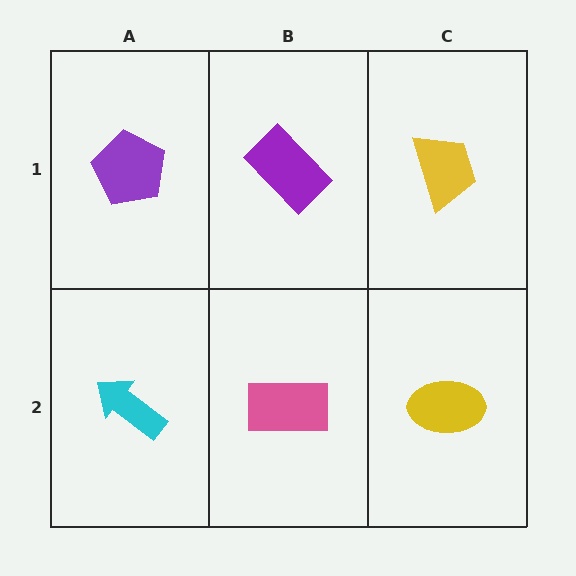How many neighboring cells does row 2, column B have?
3.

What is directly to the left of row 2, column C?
A pink rectangle.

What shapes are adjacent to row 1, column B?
A pink rectangle (row 2, column B), a purple pentagon (row 1, column A), a yellow trapezoid (row 1, column C).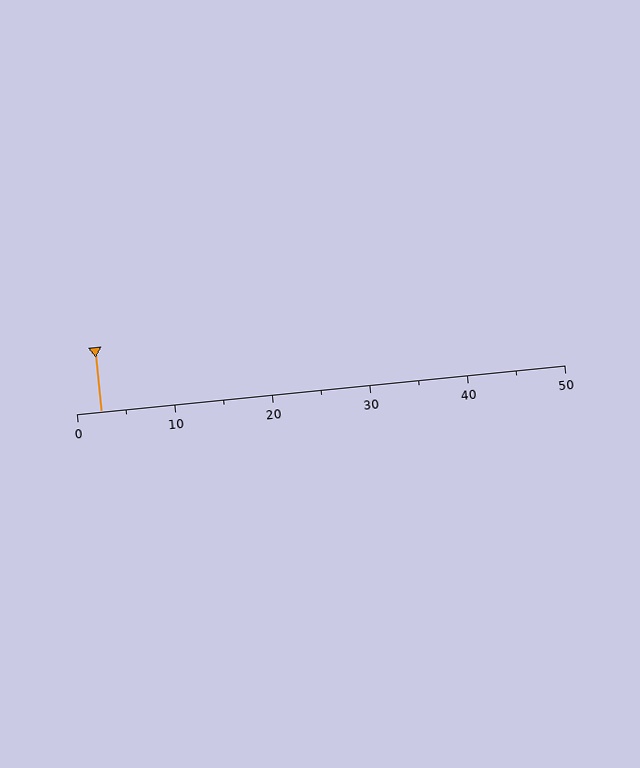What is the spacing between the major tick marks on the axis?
The major ticks are spaced 10 apart.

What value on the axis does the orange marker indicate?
The marker indicates approximately 2.5.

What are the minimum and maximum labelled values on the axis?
The axis runs from 0 to 50.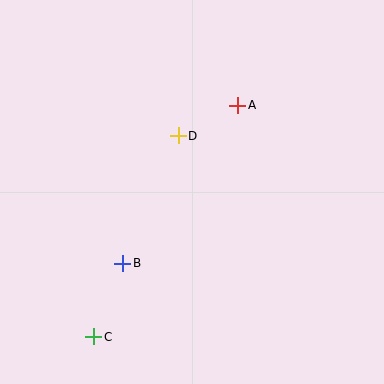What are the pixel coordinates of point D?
Point D is at (178, 136).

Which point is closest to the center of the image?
Point D at (178, 136) is closest to the center.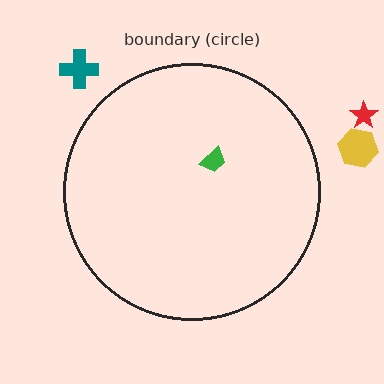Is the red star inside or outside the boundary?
Outside.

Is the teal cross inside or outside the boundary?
Outside.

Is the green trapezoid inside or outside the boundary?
Inside.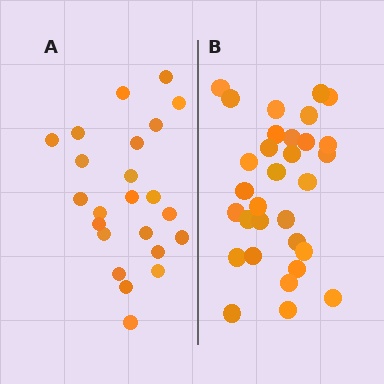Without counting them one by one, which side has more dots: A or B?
Region B (the right region) has more dots.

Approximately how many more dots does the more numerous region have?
Region B has roughly 8 or so more dots than region A.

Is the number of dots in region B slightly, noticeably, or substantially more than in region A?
Region B has noticeably more, but not dramatically so. The ratio is roughly 1.3 to 1.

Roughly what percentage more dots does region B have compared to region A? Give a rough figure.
About 35% more.